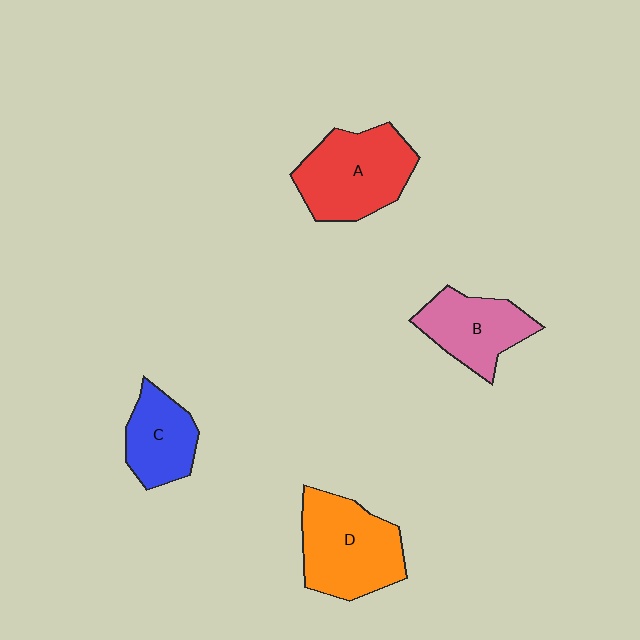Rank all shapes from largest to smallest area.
From largest to smallest: D (orange), A (red), B (pink), C (blue).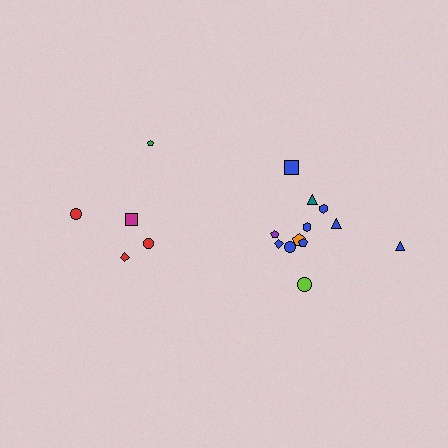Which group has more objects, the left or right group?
The right group.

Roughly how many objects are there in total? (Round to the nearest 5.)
Roughly 15 objects in total.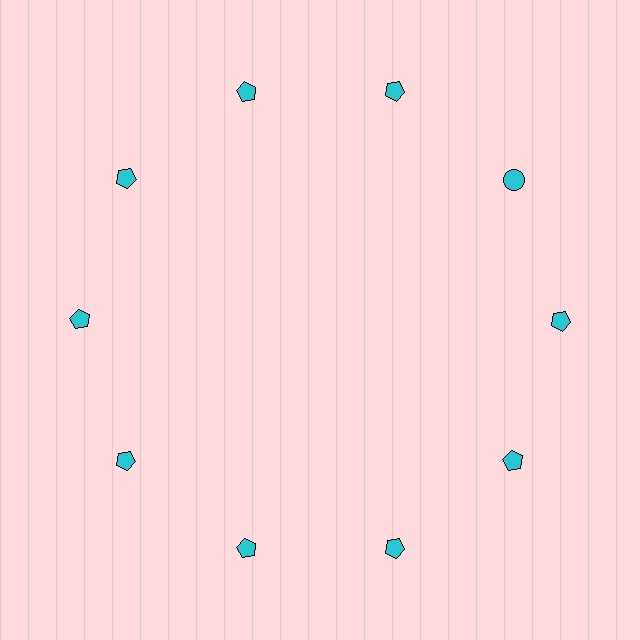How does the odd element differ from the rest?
It has a different shape: circle instead of pentagon.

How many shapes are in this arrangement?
There are 10 shapes arranged in a ring pattern.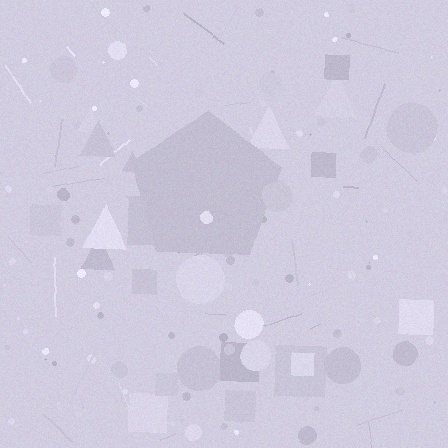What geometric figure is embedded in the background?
A pentagon is embedded in the background.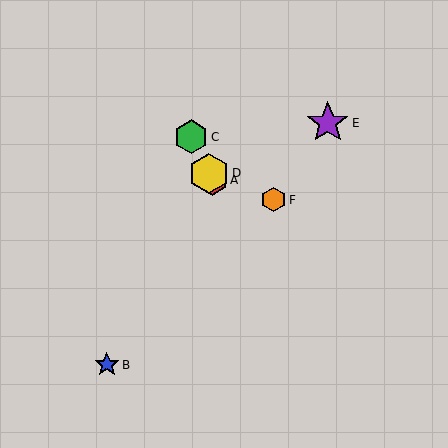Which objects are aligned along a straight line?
Objects A, C, D are aligned along a straight line.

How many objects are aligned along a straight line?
3 objects (A, C, D) are aligned along a straight line.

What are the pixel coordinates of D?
Object D is at (209, 173).